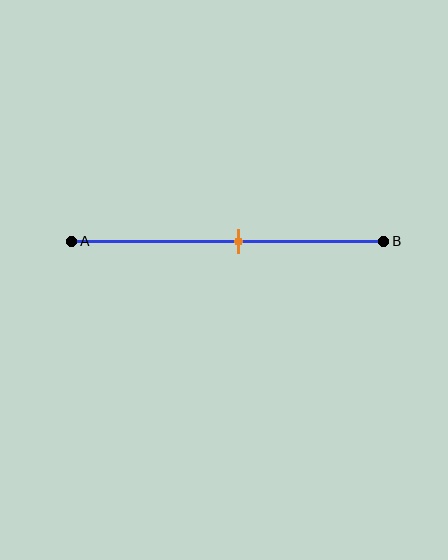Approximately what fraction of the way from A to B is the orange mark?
The orange mark is approximately 55% of the way from A to B.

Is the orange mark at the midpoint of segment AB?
No, the mark is at about 55% from A, not at the 50% midpoint.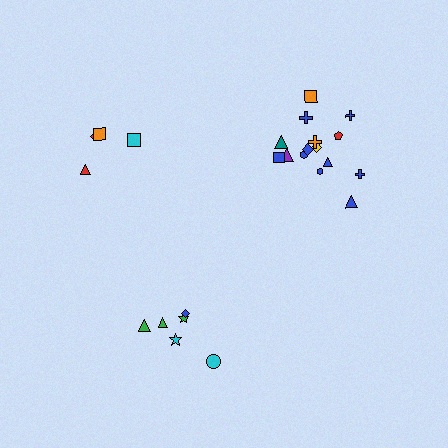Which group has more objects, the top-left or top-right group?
The top-right group.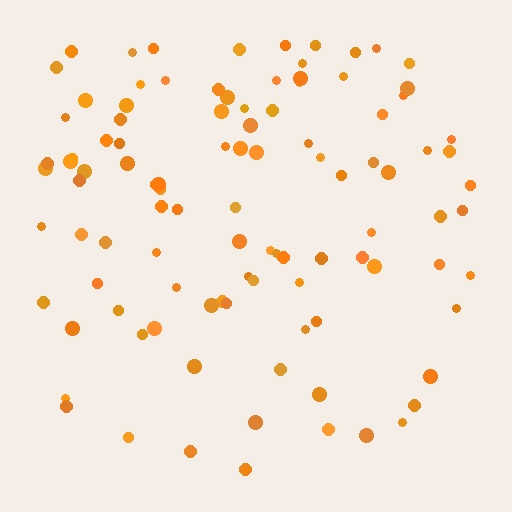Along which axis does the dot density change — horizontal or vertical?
Vertical.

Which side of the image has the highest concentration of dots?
The top.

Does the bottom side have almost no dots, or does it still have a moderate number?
Still a moderate number, just noticeably fewer than the top.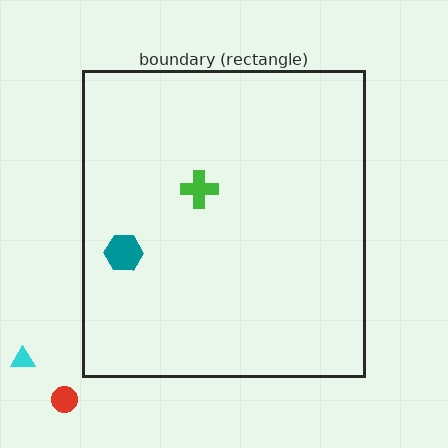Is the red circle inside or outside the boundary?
Outside.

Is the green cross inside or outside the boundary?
Inside.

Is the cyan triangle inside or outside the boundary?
Outside.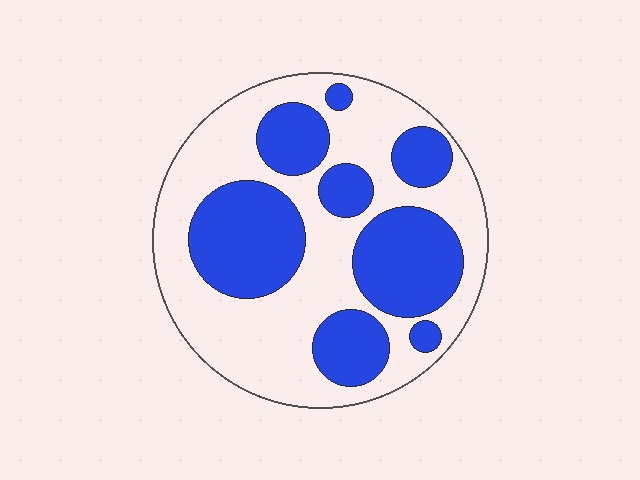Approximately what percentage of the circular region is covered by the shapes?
Approximately 40%.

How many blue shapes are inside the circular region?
8.